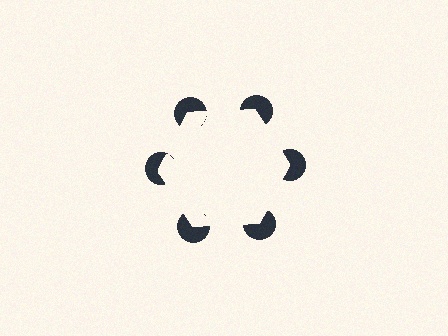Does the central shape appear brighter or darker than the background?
It typically appears slightly brighter than the background, even though no actual brightness change is drawn.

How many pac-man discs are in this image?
There are 6 — one at each vertex of the illusory hexagon.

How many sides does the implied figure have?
6 sides.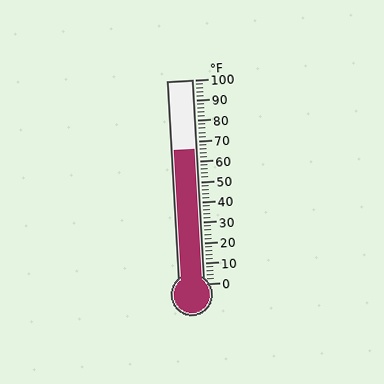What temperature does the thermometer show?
The thermometer shows approximately 66°F.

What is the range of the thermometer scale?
The thermometer scale ranges from 0°F to 100°F.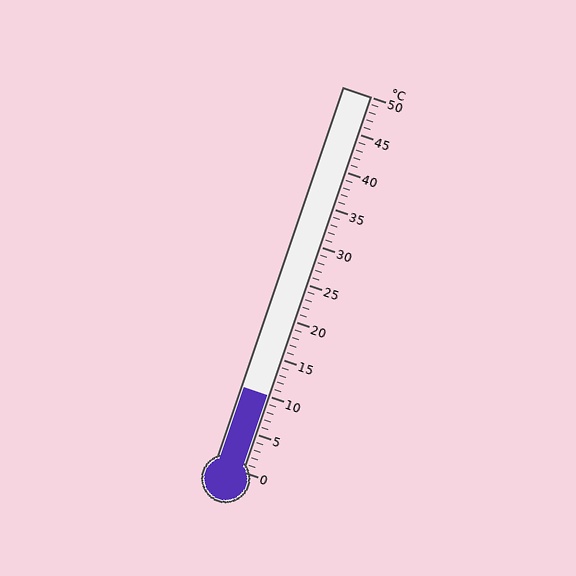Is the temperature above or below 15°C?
The temperature is below 15°C.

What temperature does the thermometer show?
The thermometer shows approximately 10°C.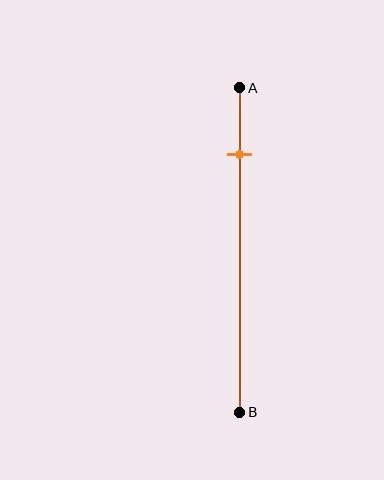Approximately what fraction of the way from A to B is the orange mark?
The orange mark is approximately 20% of the way from A to B.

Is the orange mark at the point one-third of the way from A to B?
No, the mark is at about 20% from A, not at the 33% one-third point.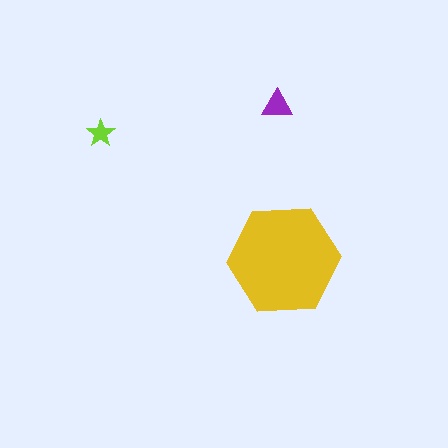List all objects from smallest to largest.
The lime star, the purple triangle, the yellow hexagon.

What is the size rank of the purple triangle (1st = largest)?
2nd.